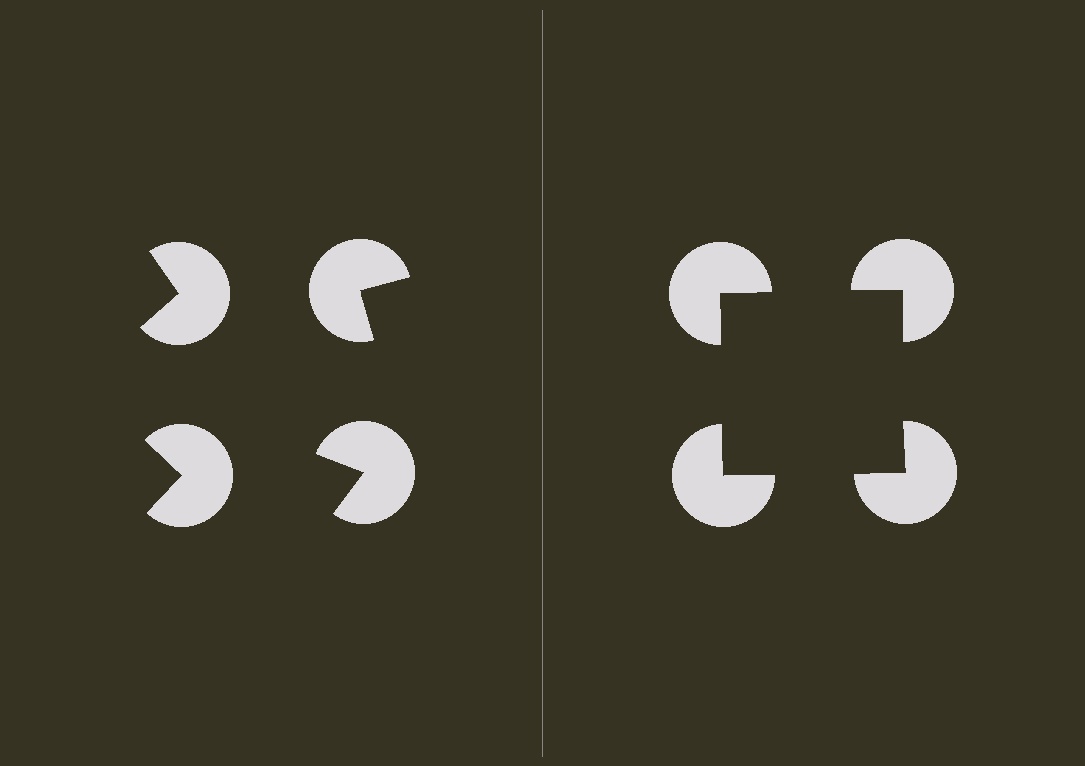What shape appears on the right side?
An illusory square.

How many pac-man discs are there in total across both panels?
8 — 4 on each side.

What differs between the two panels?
The pac-man discs are positioned identically on both sides; only the wedge orientations differ. On the right they align to a square; on the left they are misaligned.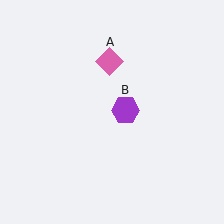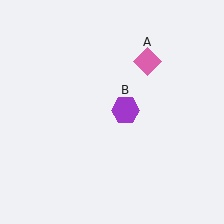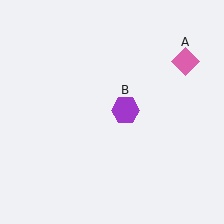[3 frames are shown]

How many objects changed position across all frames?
1 object changed position: pink diamond (object A).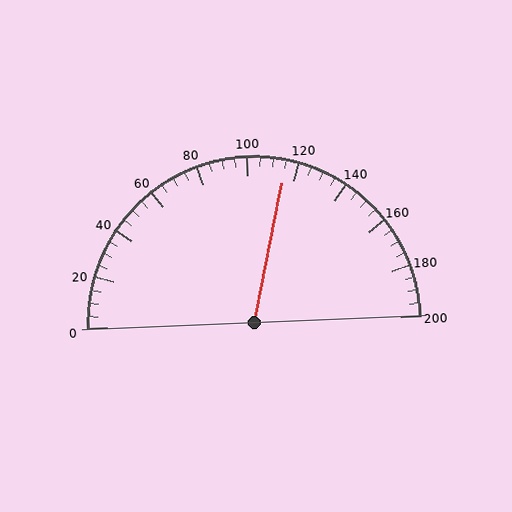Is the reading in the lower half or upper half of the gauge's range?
The reading is in the upper half of the range (0 to 200).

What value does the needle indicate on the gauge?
The needle indicates approximately 115.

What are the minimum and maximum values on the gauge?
The gauge ranges from 0 to 200.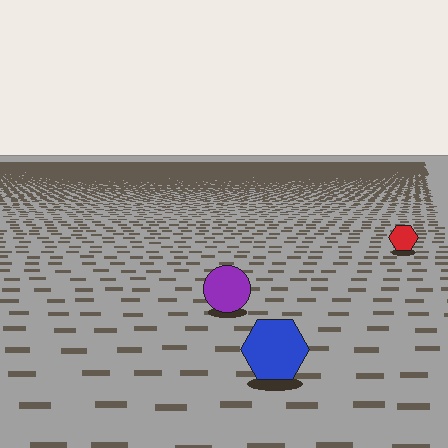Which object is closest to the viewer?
The blue hexagon is closest. The texture marks near it are larger and more spread out.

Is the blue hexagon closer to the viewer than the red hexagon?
Yes. The blue hexagon is closer — you can tell from the texture gradient: the ground texture is coarser near it.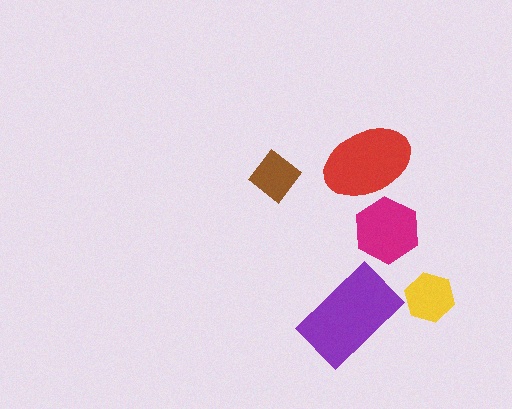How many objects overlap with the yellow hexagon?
0 objects overlap with the yellow hexagon.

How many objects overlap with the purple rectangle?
0 objects overlap with the purple rectangle.